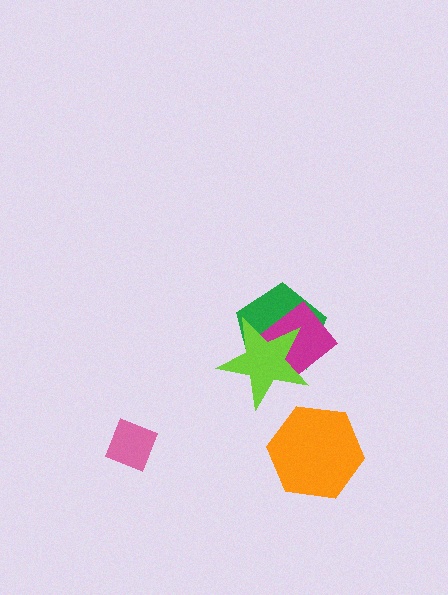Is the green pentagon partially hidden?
Yes, it is partially covered by another shape.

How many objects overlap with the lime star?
2 objects overlap with the lime star.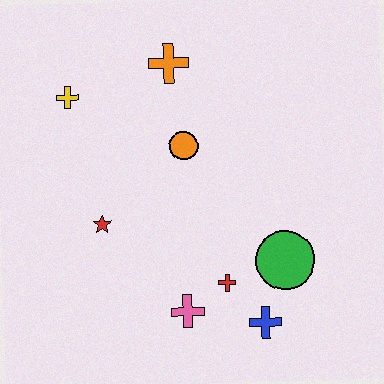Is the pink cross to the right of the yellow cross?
Yes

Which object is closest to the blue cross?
The red cross is closest to the blue cross.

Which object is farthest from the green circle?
The yellow cross is farthest from the green circle.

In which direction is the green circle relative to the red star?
The green circle is to the right of the red star.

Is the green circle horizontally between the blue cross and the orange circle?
No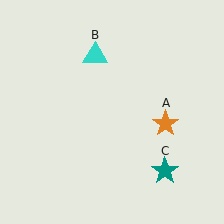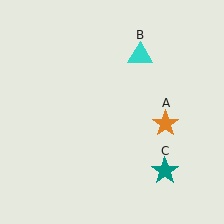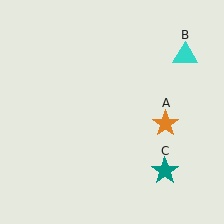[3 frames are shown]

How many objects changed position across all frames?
1 object changed position: cyan triangle (object B).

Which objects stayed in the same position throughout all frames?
Orange star (object A) and teal star (object C) remained stationary.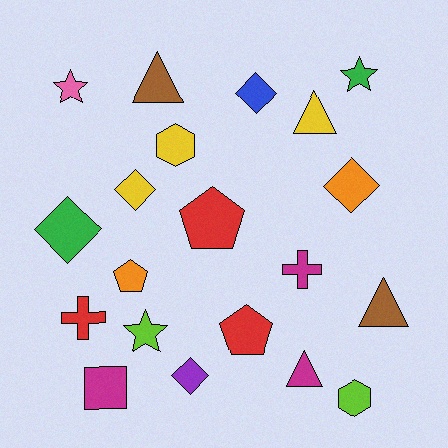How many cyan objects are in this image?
There are no cyan objects.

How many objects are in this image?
There are 20 objects.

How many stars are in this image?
There are 3 stars.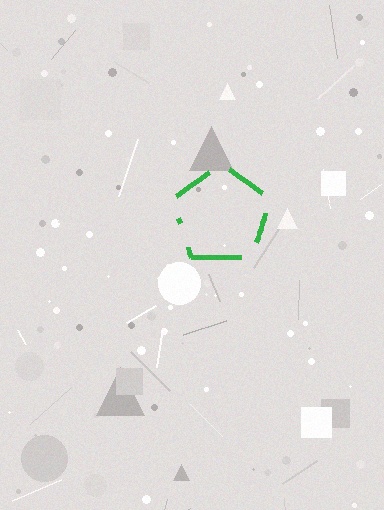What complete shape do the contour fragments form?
The contour fragments form a pentagon.